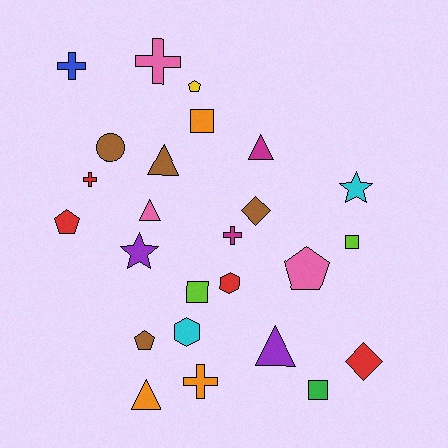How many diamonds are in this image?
There are 2 diamonds.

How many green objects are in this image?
There is 1 green object.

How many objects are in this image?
There are 25 objects.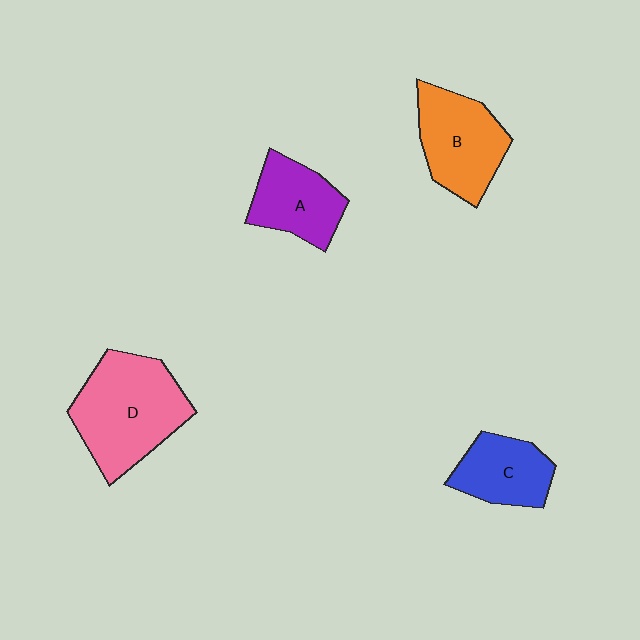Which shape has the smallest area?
Shape C (blue).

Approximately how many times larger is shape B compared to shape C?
Approximately 1.3 times.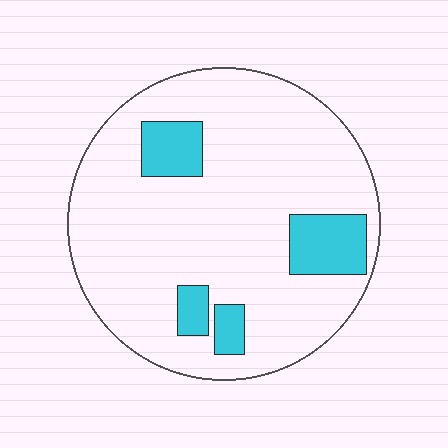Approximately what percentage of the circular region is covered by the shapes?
Approximately 15%.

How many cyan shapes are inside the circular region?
4.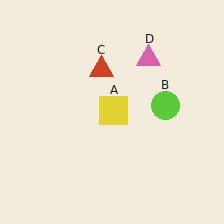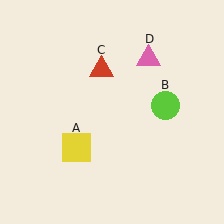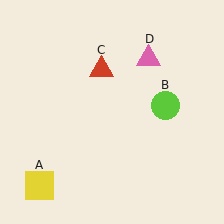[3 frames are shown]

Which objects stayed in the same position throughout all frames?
Lime circle (object B) and red triangle (object C) and pink triangle (object D) remained stationary.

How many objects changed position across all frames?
1 object changed position: yellow square (object A).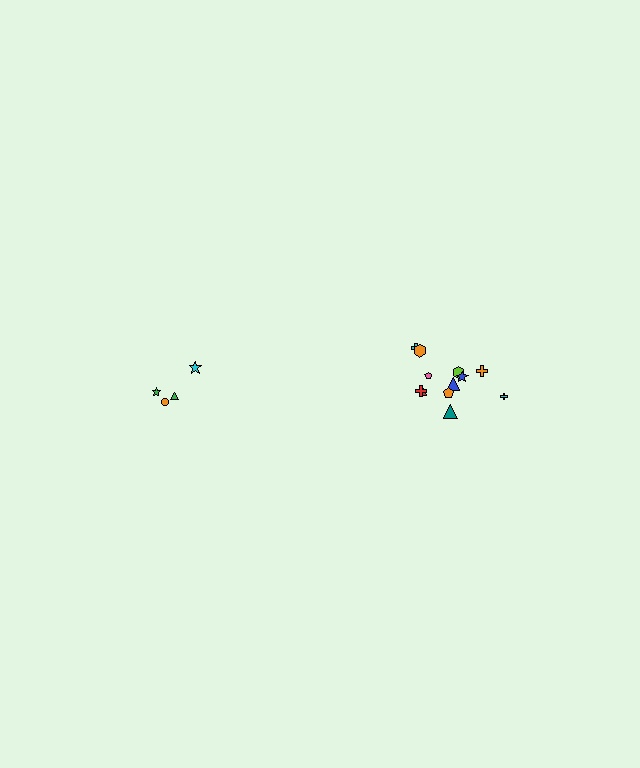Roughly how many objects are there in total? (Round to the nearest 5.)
Roughly 15 objects in total.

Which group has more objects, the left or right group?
The right group.